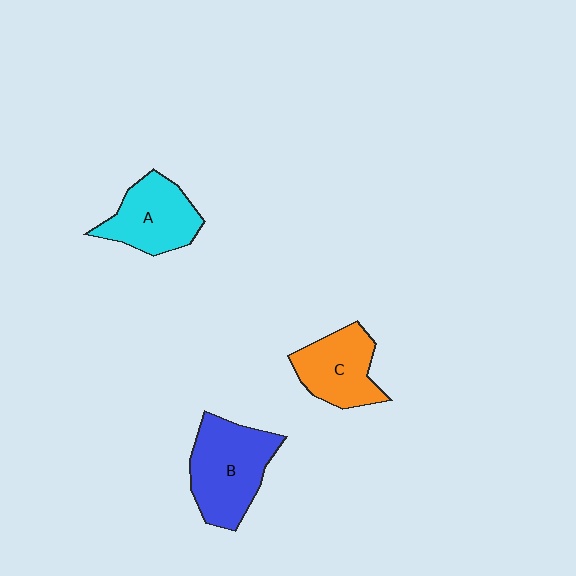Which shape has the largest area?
Shape B (blue).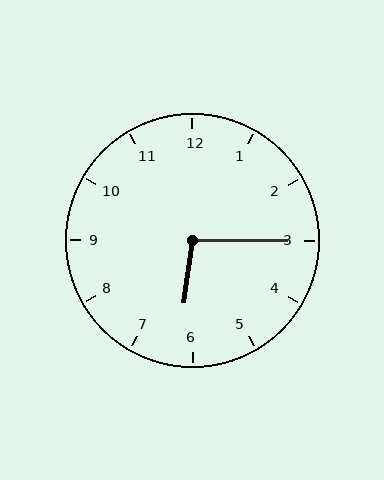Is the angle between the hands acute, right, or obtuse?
It is obtuse.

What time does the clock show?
6:15.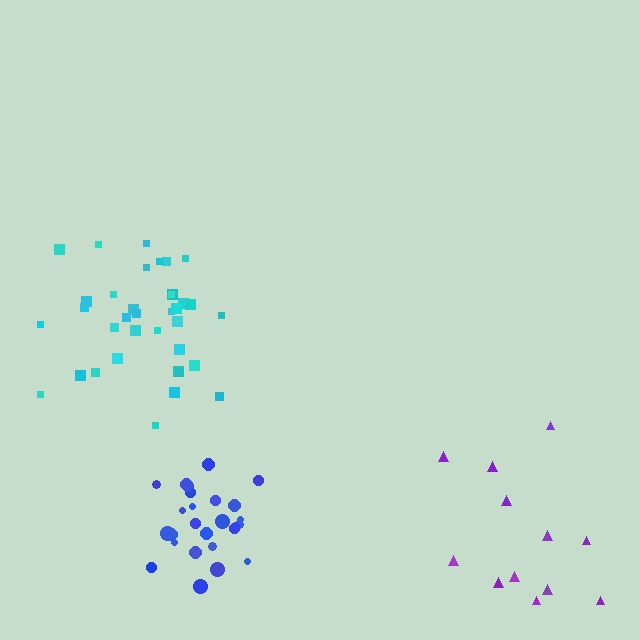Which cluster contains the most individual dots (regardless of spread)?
Cyan (35).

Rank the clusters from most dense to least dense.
blue, cyan, purple.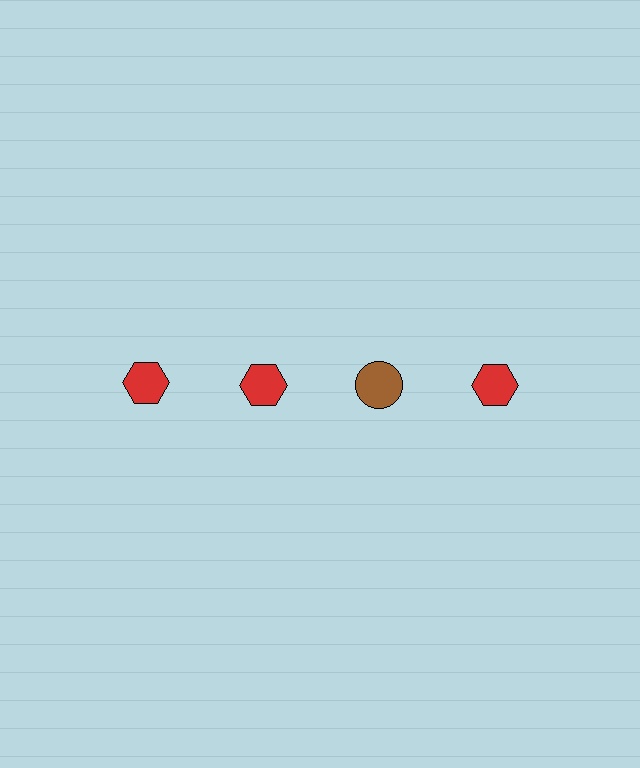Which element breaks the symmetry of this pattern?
The brown circle in the top row, center column breaks the symmetry. All other shapes are red hexagons.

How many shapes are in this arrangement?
There are 4 shapes arranged in a grid pattern.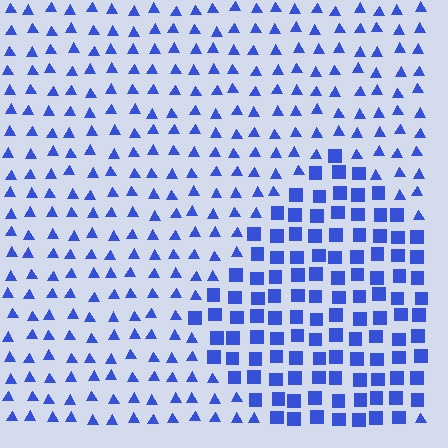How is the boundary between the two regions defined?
The boundary is defined by a change in element shape: squares inside vs. triangles outside. All elements share the same color and spacing.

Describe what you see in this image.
The image is filled with small blue elements arranged in a uniform grid. A diamond-shaped region contains squares, while the surrounding area contains triangles. The boundary is defined purely by the change in element shape.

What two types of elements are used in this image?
The image uses squares inside the diamond region and triangles outside it.